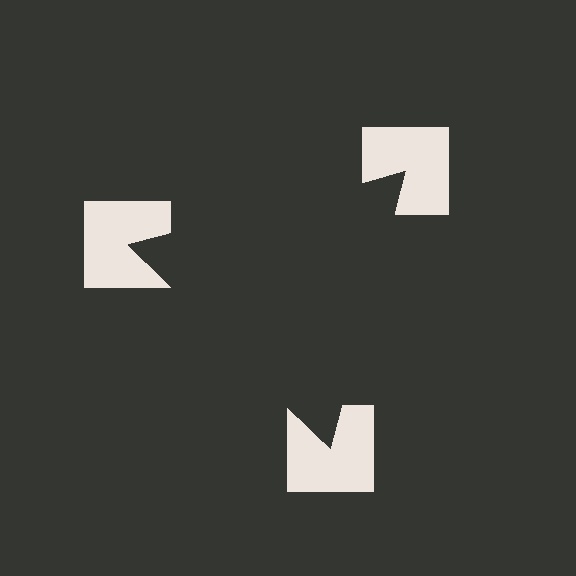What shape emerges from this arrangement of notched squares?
An illusory triangle — its edges are inferred from the aligned wedge cuts in the notched squares, not physically drawn.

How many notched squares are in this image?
There are 3 — one at each vertex of the illusory triangle.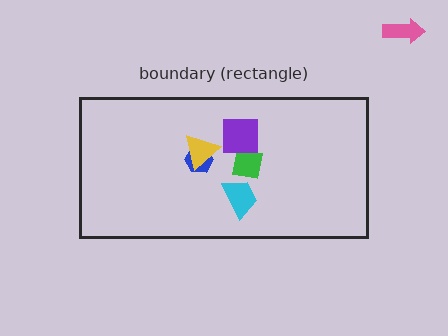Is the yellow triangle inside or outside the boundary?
Inside.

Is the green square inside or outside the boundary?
Inside.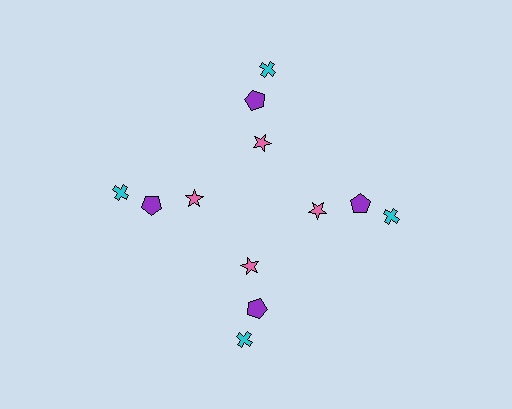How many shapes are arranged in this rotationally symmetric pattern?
There are 12 shapes, arranged in 4 groups of 3.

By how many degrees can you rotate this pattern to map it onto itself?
The pattern maps onto itself every 90 degrees of rotation.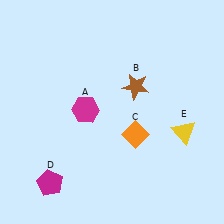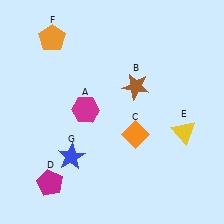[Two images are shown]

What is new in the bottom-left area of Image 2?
A blue star (G) was added in the bottom-left area of Image 2.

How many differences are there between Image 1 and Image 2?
There are 2 differences between the two images.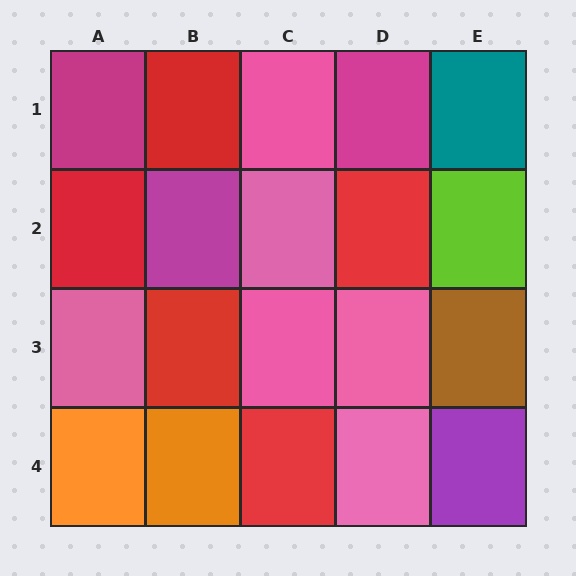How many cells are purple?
1 cell is purple.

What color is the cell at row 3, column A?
Pink.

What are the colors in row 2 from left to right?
Red, magenta, pink, red, lime.